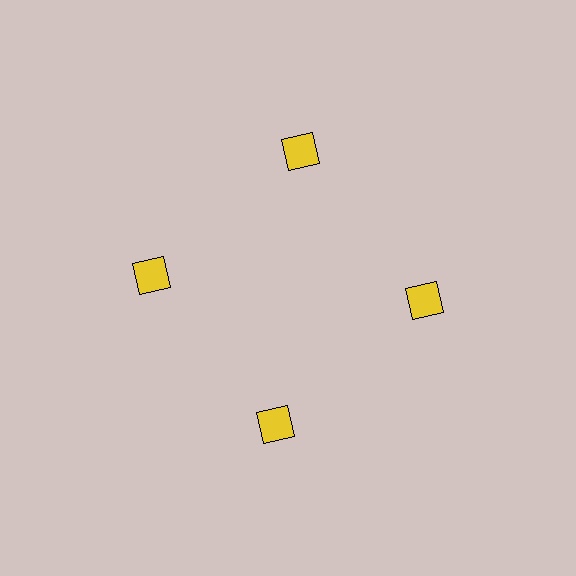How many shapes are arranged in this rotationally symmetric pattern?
There are 4 shapes, arranged in 4 groups of 1.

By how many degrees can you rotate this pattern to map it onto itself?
The pattern maps onto itself every 90 degrees of rotation.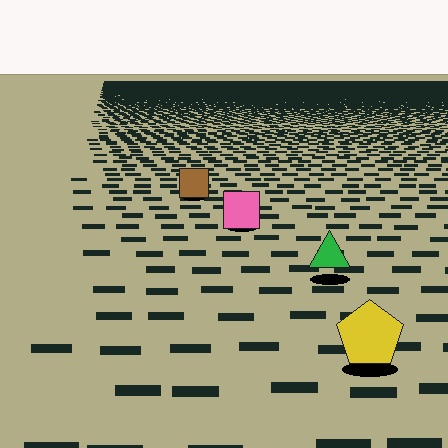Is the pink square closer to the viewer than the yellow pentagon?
No. The yellow pentagon is closer — you can tell from the texture gradient: the ground texture is coarser near it.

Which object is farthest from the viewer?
The brown square is farthest from the viewer. It appears smaller and the ground texture around it is denser.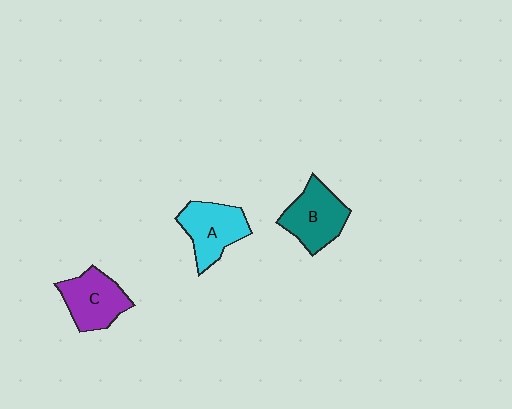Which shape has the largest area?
Shape B (teal).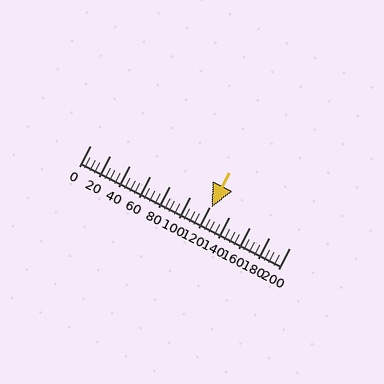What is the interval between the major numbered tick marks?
The major tick marks are spaced 20 units apart.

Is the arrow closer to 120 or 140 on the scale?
The arrow is closer to 120.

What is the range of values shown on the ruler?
The ruler shows values from 0 to 200.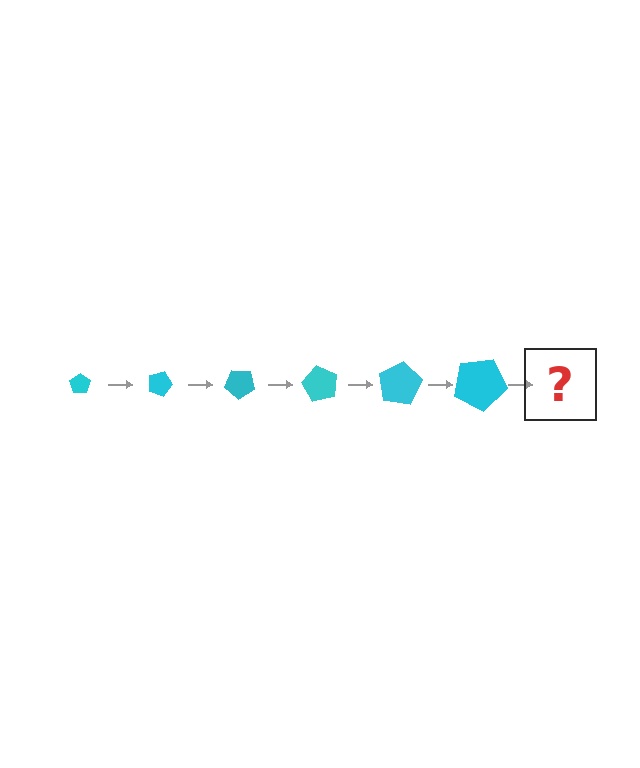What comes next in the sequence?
The next element should be a pentagon, larger than the previous one and rotated 120 degrees from the start.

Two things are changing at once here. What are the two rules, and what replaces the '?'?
The two rules are that the pentagon grows larger each step and it rotates 20 degrees each step. The '?' should be a pentagon, larger than the previous one and rotated 120 degrees from the start.